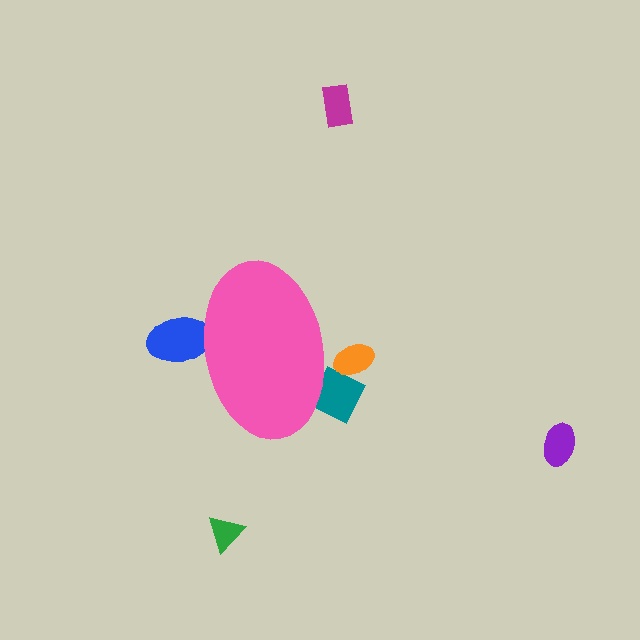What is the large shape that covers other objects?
A pink ellipse.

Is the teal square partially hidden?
Yes, the teal square is partially hidden behind the pink ellipse.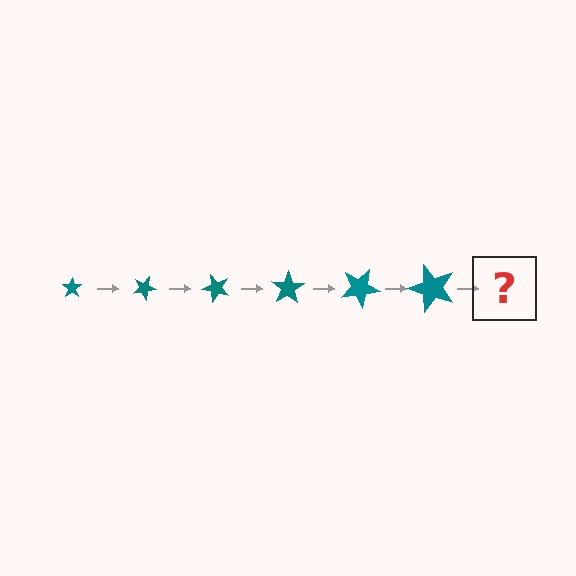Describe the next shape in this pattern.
It should be a star, larger than the previous one and rotated 150 degrees from the start.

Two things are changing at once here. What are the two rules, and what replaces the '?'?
The two rules are that the star grows larger each step and it rotates 25 degrees each step. The '?' should be a star, larger than the previous one and rotated 150 degrees from the start.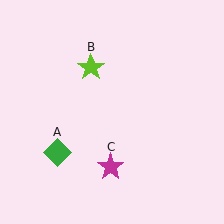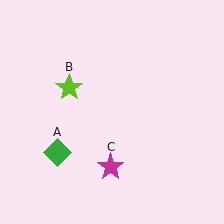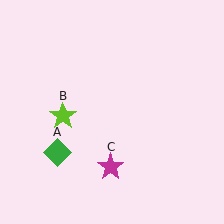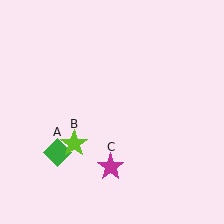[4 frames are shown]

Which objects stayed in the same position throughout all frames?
Green diamond (object A) and magenta star (object C) remained stationary.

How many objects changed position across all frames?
1 object changed position: lime star (object B).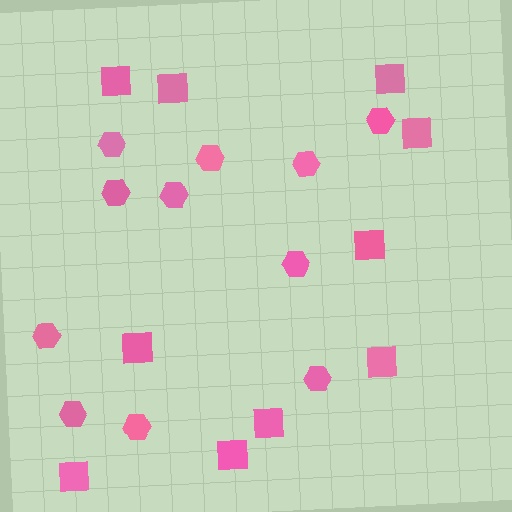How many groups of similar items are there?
There are 2 groups: one group of squares (10) and one group of hexagons (11).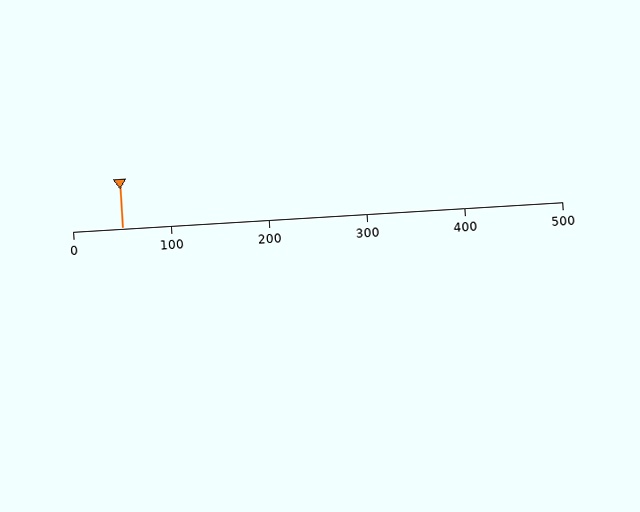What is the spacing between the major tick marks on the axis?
The major ticks are spaced 100 apart.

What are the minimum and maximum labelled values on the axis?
The axis runs from 0 to 500.